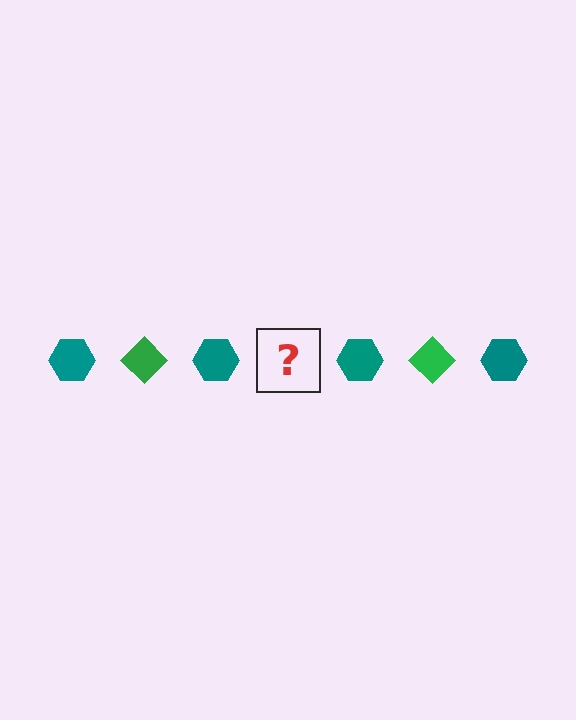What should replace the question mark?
The question mark should be replaced with a green diamond.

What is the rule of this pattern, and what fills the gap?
The rule is that the pattern alternates between teal hexagon and green diamond. The gap should be filled with a green diamond.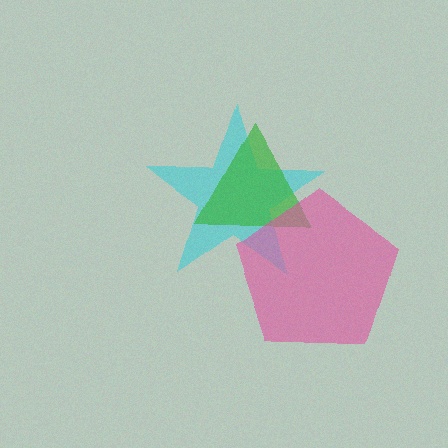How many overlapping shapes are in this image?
There are 3 overlapping shapes in the image.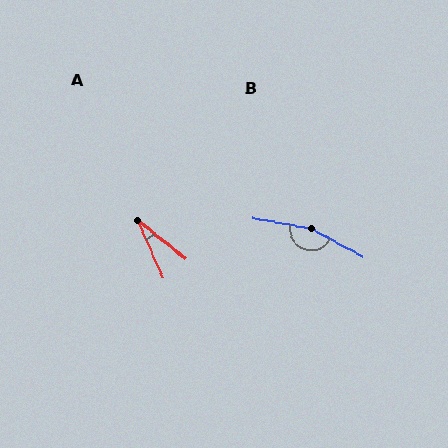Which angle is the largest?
B, at approximately 161 degrees.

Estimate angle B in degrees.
Approximately 161 degrees.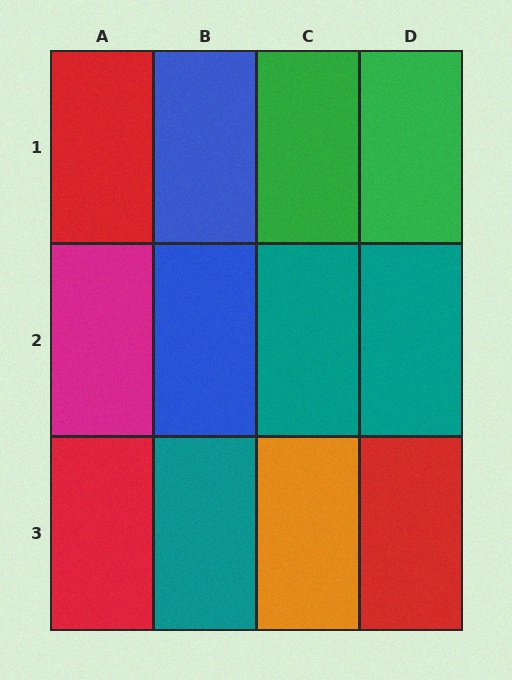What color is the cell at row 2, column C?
Teal.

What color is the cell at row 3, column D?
Red.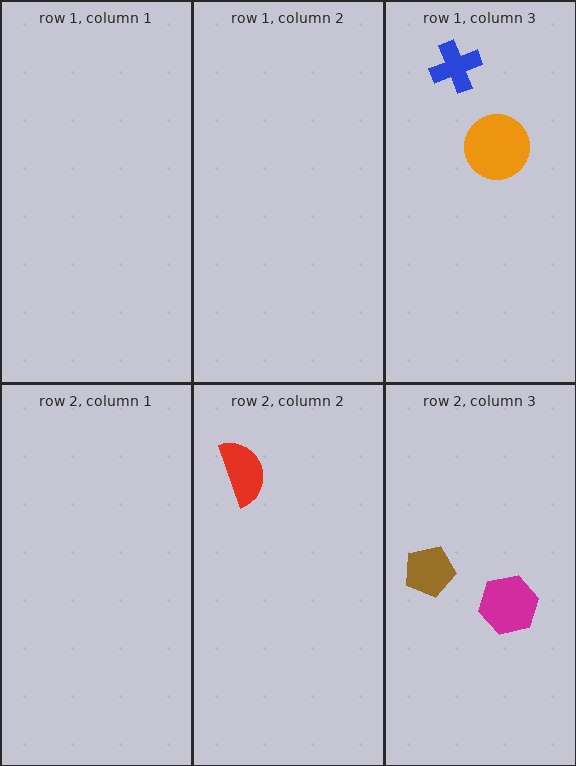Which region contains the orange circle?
The row 1, column 3 region.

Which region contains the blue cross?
The row 1, column 3 region.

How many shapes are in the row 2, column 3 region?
2.